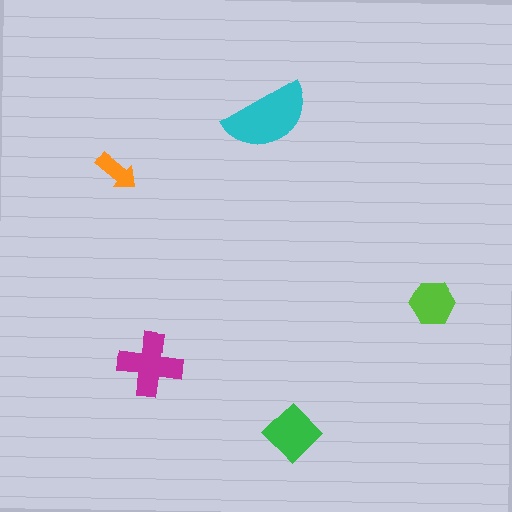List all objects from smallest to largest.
The orange arrow, the lime hexagon, the green diamond, the magenta cross, the cyan semicircle.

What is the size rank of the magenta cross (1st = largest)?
2nd.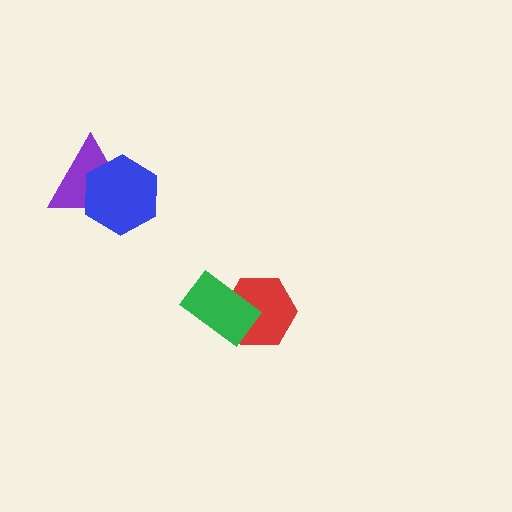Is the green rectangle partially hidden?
No, no other shape covers it.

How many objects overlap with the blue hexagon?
1 object overlaps with the blue hexagon.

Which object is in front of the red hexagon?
The green rectangle is in front of the red hexagon.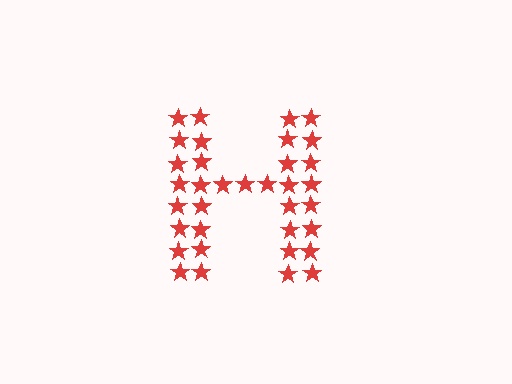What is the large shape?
The large shape is the letter H.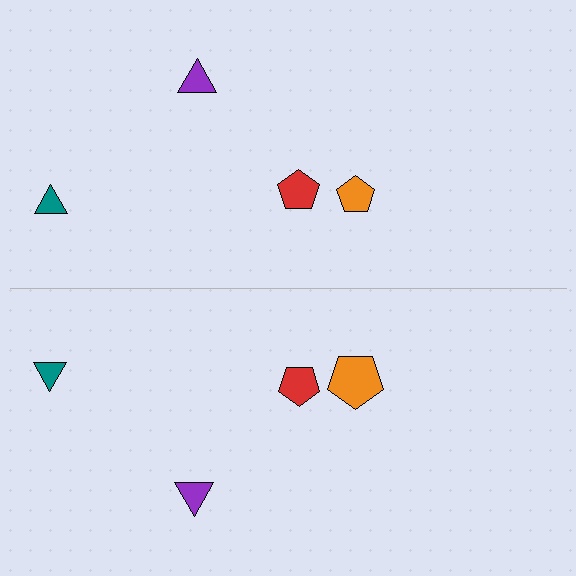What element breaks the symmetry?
The orange pentagon on the bottom side has a different size than its mirror counterpart.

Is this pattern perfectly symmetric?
No, the pattern is not perfectly symmetric. The orange pentagon on the bottom side has a different size than its mirror counterpart.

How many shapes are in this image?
There are 8 shapes in this image.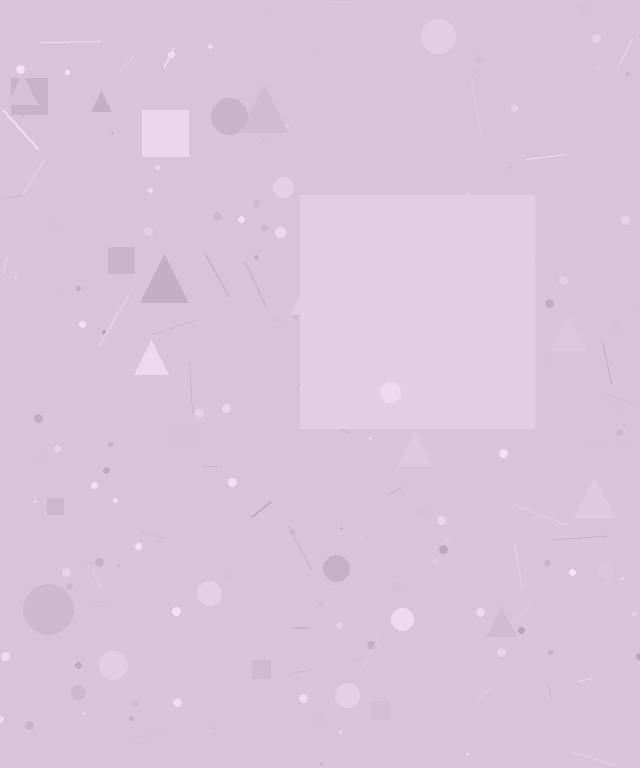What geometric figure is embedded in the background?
A square is embedded in the background.